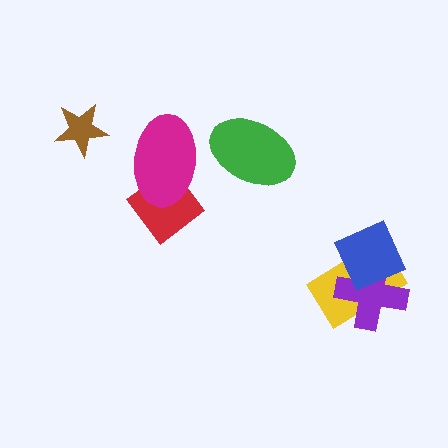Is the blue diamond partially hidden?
No, no other shape covers it.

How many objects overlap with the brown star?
0 objects overlap with the brown star.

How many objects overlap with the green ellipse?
0 objects overlap with the green ellipse.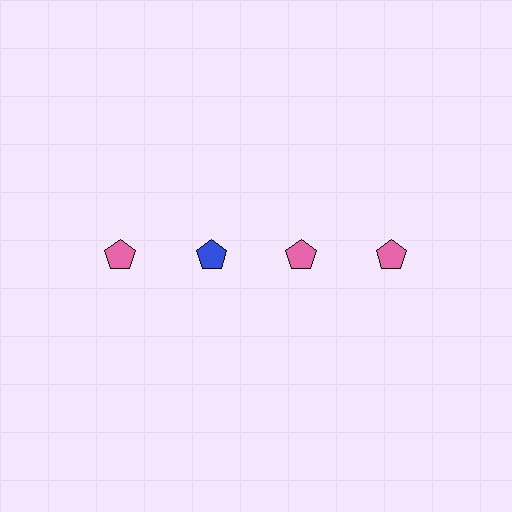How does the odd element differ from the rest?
It has a different color: blue instead of pink.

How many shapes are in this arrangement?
There are 4 shapes arranged in a grid pattern.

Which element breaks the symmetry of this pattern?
The blue pentagon in the top row, second from left column breaks the symmetry. All other shapes are pink pentagons.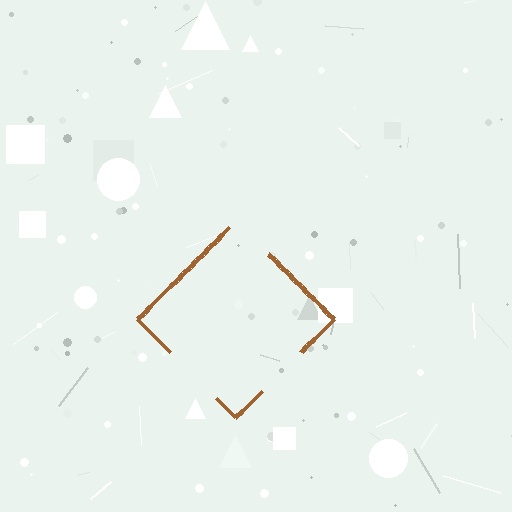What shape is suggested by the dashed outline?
The dashed outline suggests a diamond.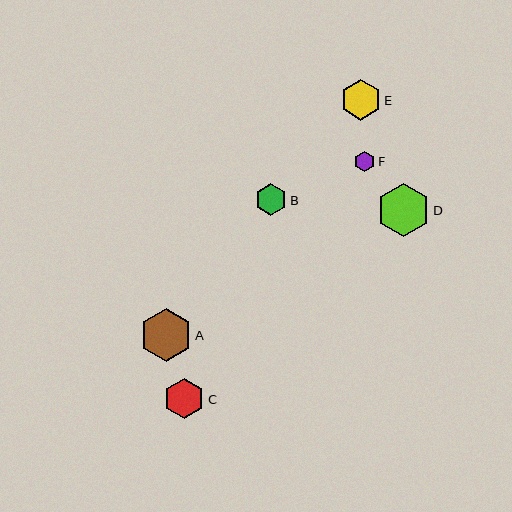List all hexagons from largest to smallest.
From largest to smallest: D, A, E, C, B, F.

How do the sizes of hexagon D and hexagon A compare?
Hexagon D and hexagon A are approximately the same size.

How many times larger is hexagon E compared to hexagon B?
Hexagon E is approximately 1.3 times the size of hexagon B.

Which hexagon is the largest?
Hexagon D is the largest with a size of approximately 53 pixels.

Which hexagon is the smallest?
Hexagon F is the smallest with a size of approximately 20 pixels.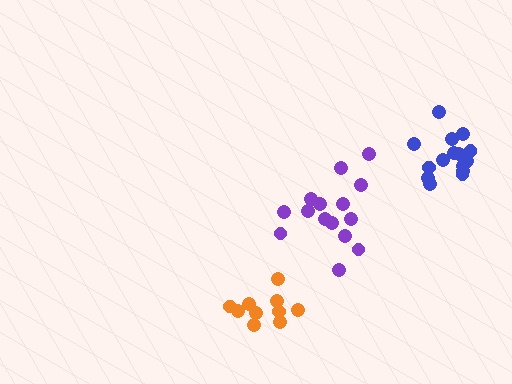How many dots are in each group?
Group 1: 10 dots, Group 2: 15 dots, Group 3: 15 dots (40 total).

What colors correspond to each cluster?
The clusters are colored: orange, purple, blue.